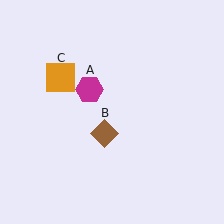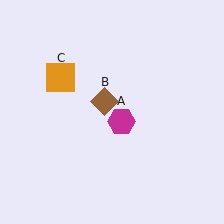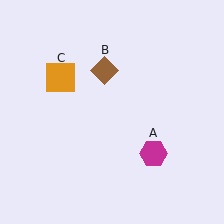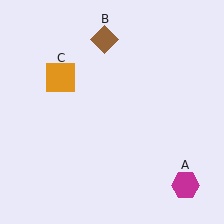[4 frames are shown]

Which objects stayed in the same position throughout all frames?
Orange square (object C) remained stationary.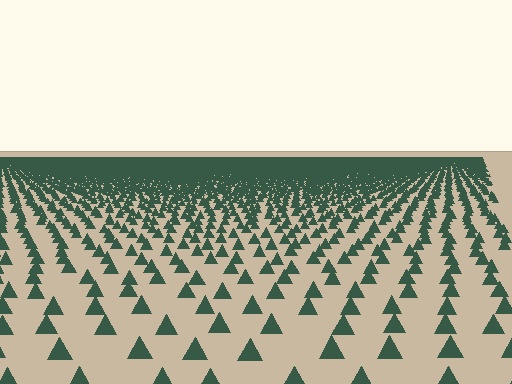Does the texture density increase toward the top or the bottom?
Density increases toward the top.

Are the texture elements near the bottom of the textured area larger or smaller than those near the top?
Larger. Near the bottom, elements are closer to the viewer and appear at a bigger on-screen size.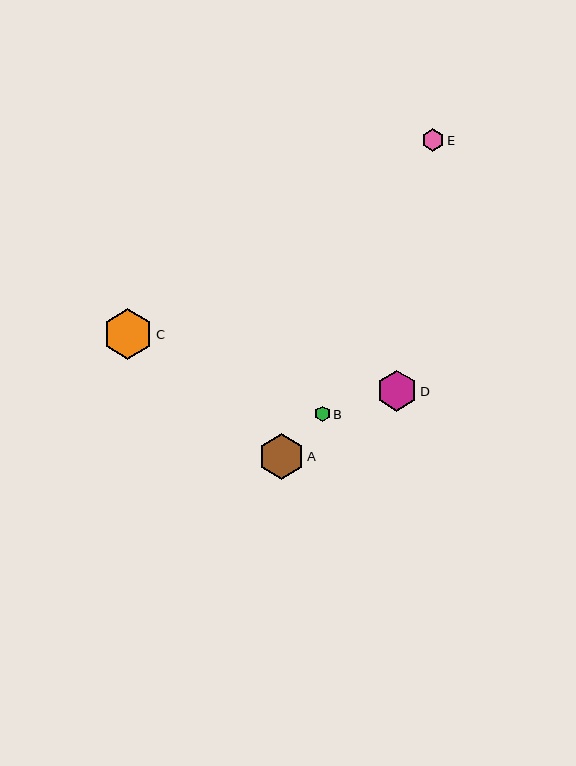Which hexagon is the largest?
Hexagon C is the largest with a size of approximately 50 pixels.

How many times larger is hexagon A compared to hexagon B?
Hexagon A is approximately 3.0 times the size of hexagon B.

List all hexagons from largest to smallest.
From largest to smallest: C, A, D, E, B.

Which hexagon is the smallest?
Hexagon B is the smallest with a size of approximately 15 pixels.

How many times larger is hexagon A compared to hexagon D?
Hexagon A is approximately 1.1 times the size of hexagon D.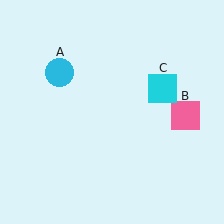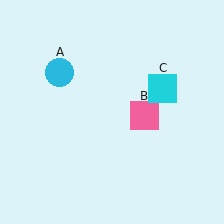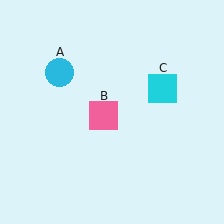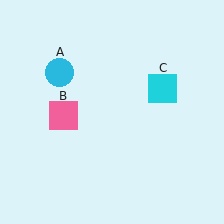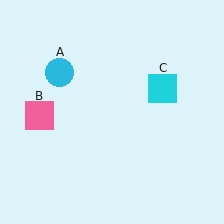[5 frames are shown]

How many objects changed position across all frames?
1 object changed position: pink square (object B).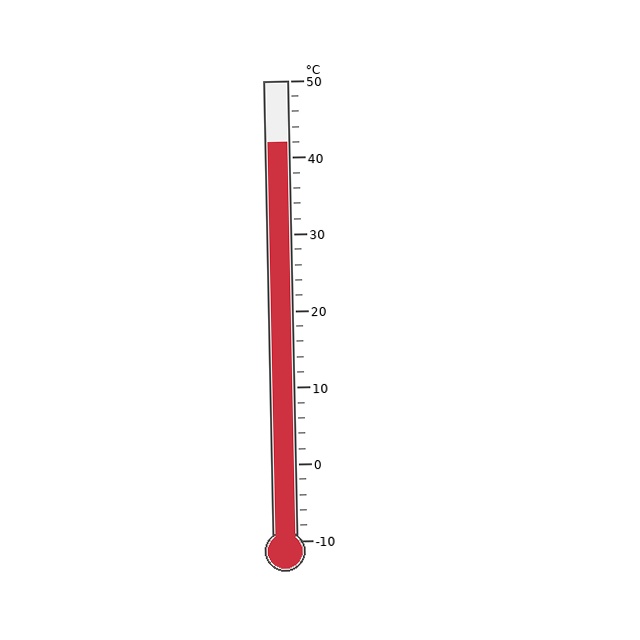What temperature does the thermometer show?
The thermometer shows approximately 42°C.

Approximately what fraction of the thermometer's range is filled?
The thermometer is filled to approximately 85% of its range.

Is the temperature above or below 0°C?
The temperature is above 0°C.